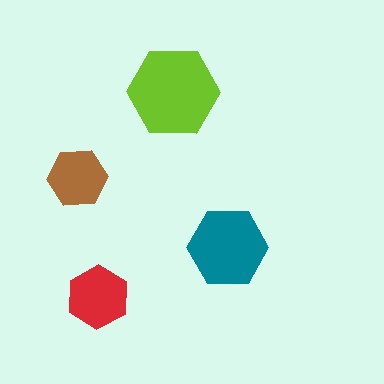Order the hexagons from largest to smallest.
the lime one, the teal one, the red one, the brown one.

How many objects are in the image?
There are 4 objects in the image.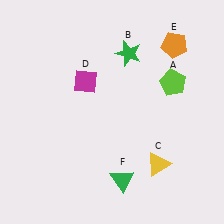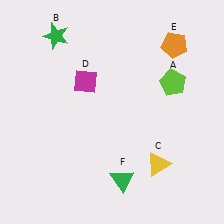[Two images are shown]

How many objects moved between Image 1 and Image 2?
1 object moved between the two images.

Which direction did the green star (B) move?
The green star (B) moved left.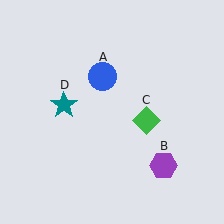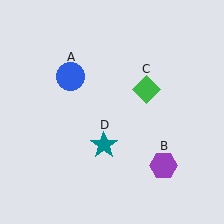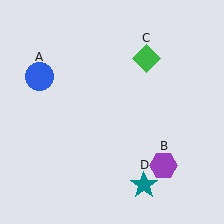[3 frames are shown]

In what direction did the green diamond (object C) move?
The green diamond (object C) moved up.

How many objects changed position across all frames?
3 objects changed position: blue circle (object A), green diamond (object C), teal star (object D).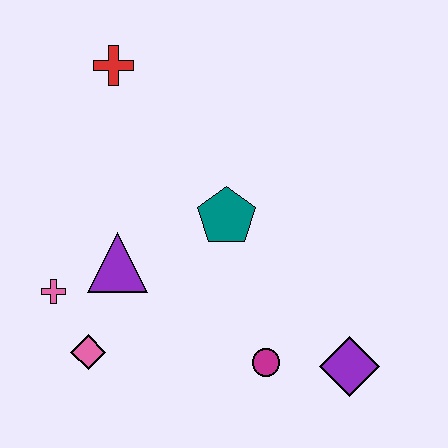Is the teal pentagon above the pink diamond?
Yes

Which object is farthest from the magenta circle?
The red cross is farthest from the magenta circle.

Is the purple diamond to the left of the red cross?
No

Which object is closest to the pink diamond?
The pink cross is closest to the pink diamond.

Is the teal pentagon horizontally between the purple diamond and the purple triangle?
Yes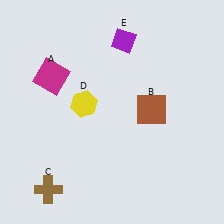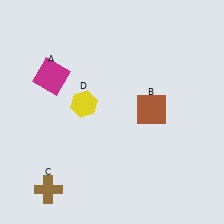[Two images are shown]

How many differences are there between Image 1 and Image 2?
There is 1 difference between the two images.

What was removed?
The purple diamond (E) was removed in Image 2.